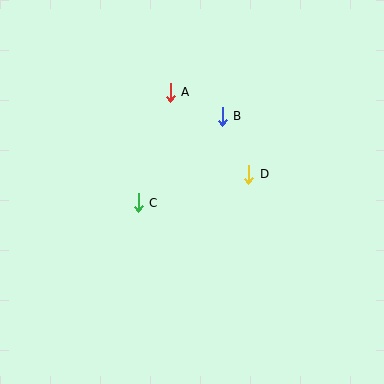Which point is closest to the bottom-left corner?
Point C is closest to the bottom-left corner.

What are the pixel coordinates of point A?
Point A is at (170, 92).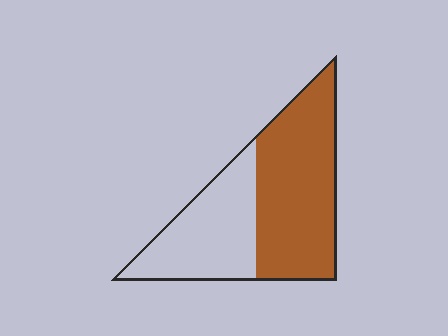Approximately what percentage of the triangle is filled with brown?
Approximately 60%.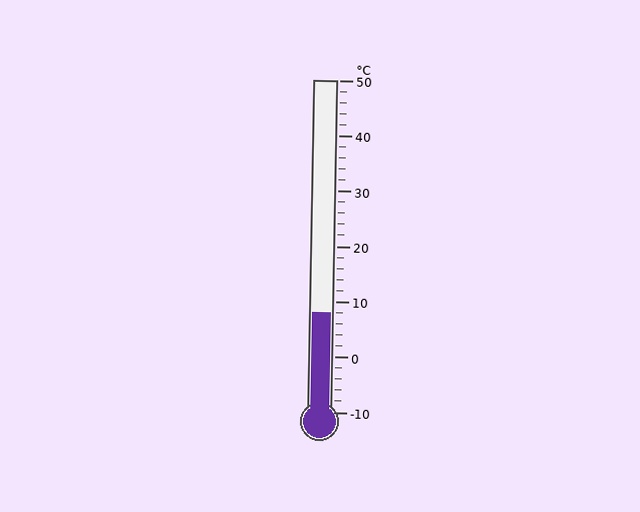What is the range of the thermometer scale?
The thermometer scale ranges from -10°C to 50°C.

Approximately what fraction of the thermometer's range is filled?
The thermometer is filled to approximately 30% of its range.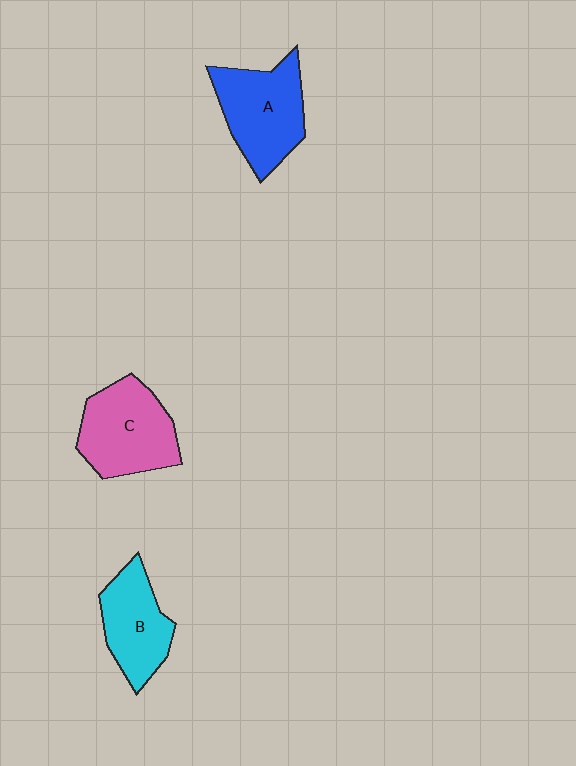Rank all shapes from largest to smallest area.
From largest to smallest: C (pink), A (blue), B (cyan).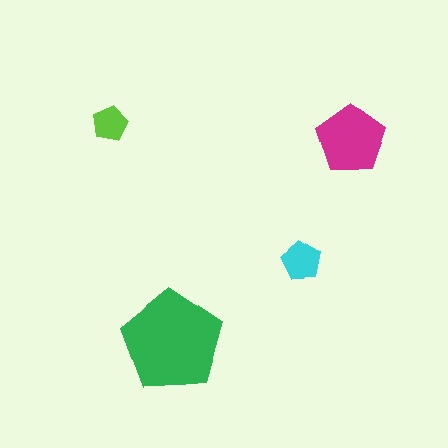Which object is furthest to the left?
The lime pentagon is leftmost.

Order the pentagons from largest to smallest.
the green one, the magenta one, the cyan one, the lime one.